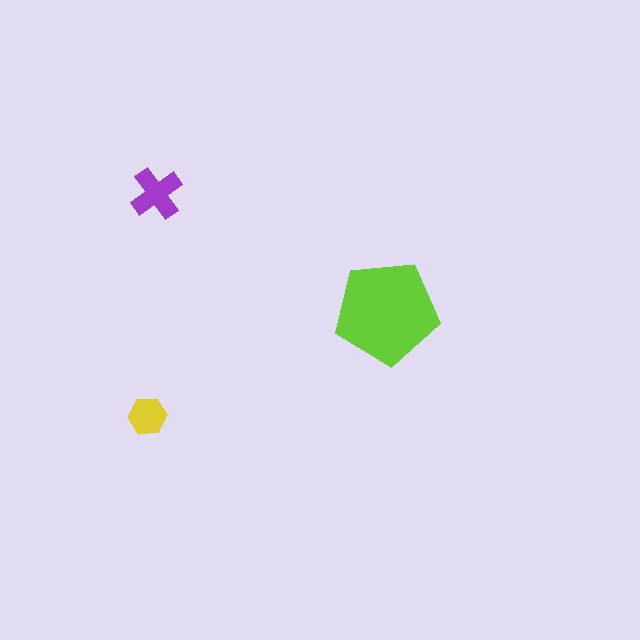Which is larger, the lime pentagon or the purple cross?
The lime pentagon.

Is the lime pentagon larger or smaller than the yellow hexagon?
Larger.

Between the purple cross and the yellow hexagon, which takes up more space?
The purple cross.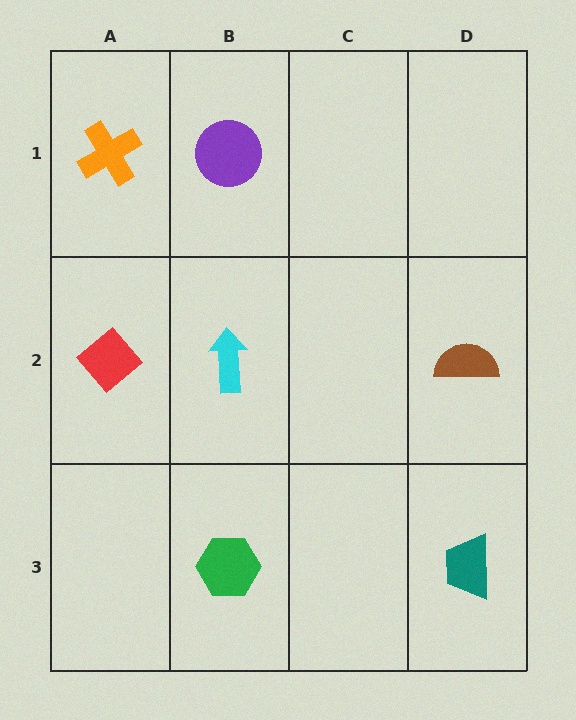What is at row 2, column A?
A red diamond.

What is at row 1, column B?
A purple circle.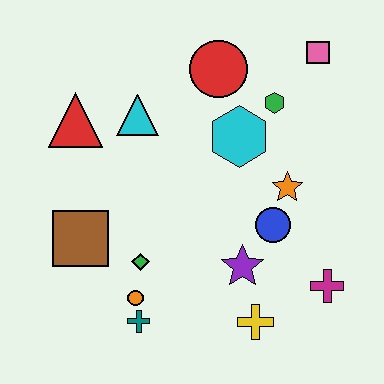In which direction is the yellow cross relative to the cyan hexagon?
The yellow cross is below the cyan hexagon.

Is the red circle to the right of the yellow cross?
No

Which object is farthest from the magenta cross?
The red triangle is farthest from the magenta cross.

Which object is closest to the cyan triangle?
The red triangle is closest to the cyan triangle.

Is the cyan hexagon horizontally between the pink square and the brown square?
Yes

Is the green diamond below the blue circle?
Yes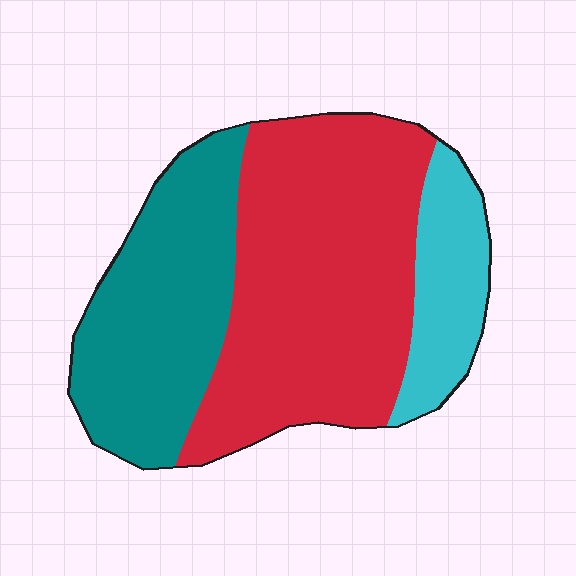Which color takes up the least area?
Cyan, at roughly 15%.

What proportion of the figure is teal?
Teal takes up between a quarter and a half of the figure.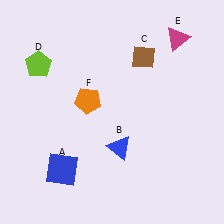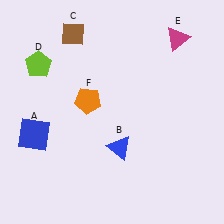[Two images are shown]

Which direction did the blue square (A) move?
The blue square (A) moved up.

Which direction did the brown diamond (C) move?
The brown diamond (C) moved left.